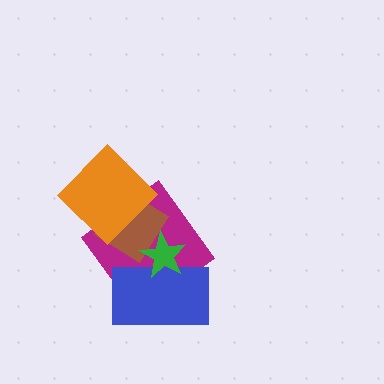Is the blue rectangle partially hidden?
Yes, it is partially covered by another shape.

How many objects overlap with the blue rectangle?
2 objects overlap with the blue rectangle.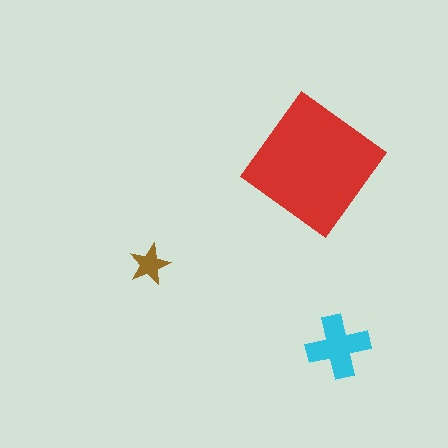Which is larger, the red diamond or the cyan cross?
The red diamond.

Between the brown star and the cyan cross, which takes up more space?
The cyan cross.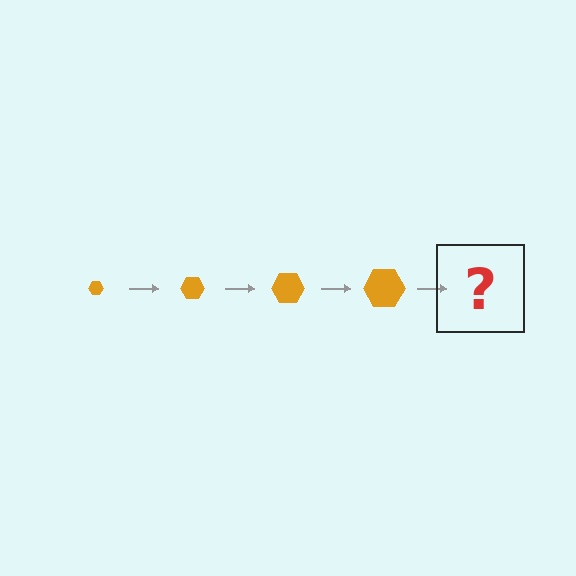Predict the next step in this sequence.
The next step is an orange hexagon, larger than the previous one.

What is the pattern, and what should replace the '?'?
The pattern is that the hexagon gets progressively larger each step. The '?' should be an orange hexagon, larger than the previous one.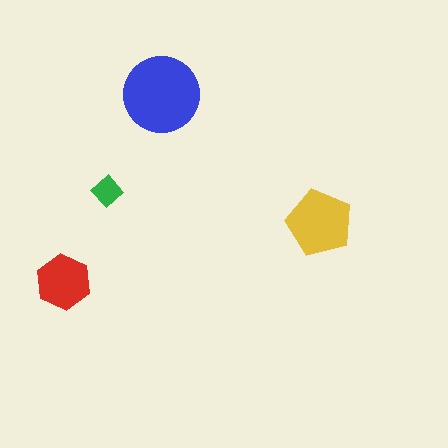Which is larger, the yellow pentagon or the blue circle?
The blue circle.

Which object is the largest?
The blue circle.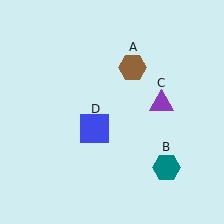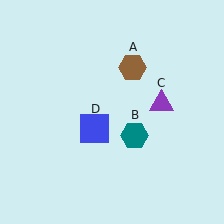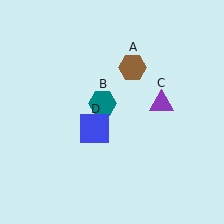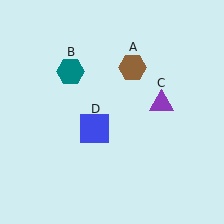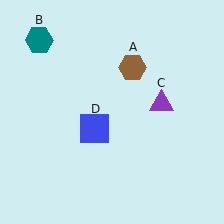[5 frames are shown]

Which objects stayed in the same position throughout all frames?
Brown hexagon (object A) and purple triangle (object C) and blue square (object D) remained stationary.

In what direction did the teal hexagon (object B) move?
The teal hexagon (object B) moved up and to the left.